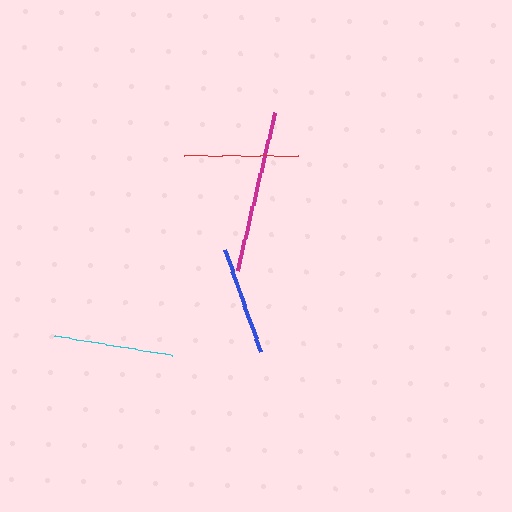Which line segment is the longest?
The magenta line is the longest at approximately 163 pixels.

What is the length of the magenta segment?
The magenta segment is approximately 163 pixels long.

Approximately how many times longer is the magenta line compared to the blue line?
The magenta line is approximately 1.5 times the length of the blue line.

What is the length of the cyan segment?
The cyan segment is approximately 118 pixels long.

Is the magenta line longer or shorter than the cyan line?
The magenta line is longer than the cyan line.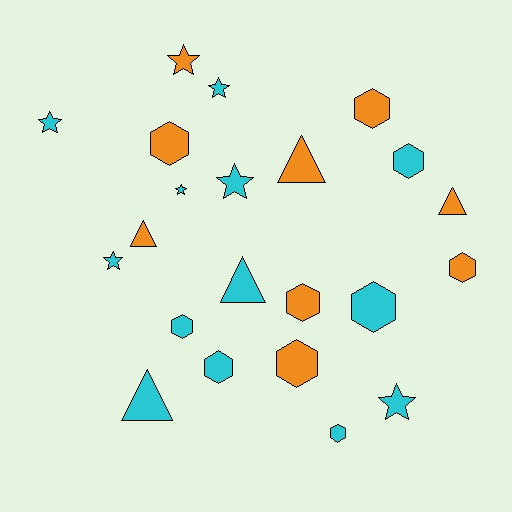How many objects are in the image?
There are 22 objects.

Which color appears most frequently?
Cyan, with 13 objects.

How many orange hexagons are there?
There are 5 orange hexagons.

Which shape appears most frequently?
Hexagon, with 10 objects.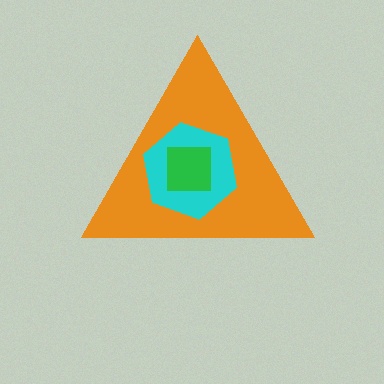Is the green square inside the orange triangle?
Yes.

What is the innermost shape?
The green square.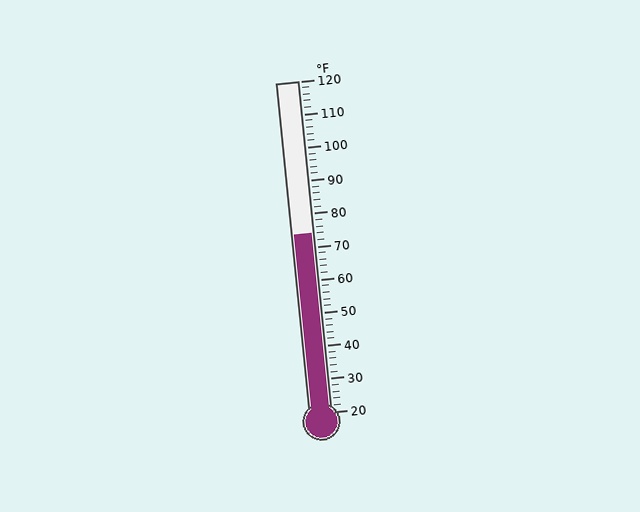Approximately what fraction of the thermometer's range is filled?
The thermometer is filled to approximately 55% of its range.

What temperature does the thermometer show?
The thermometer shows approximately 74°F.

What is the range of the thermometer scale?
The thermometer scale ranges from 20°F to 120°F.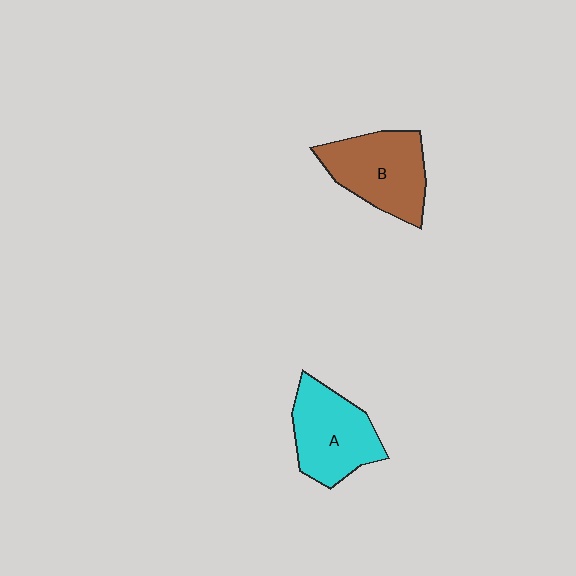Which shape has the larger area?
Shape B (brown).